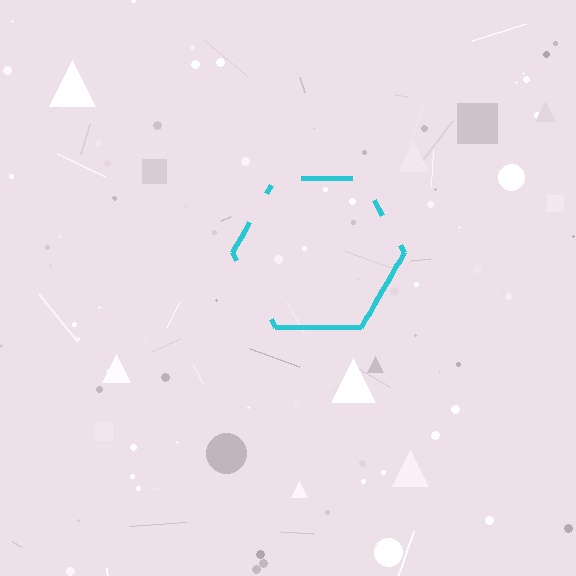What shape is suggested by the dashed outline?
The dashed outline suggests a hexagon.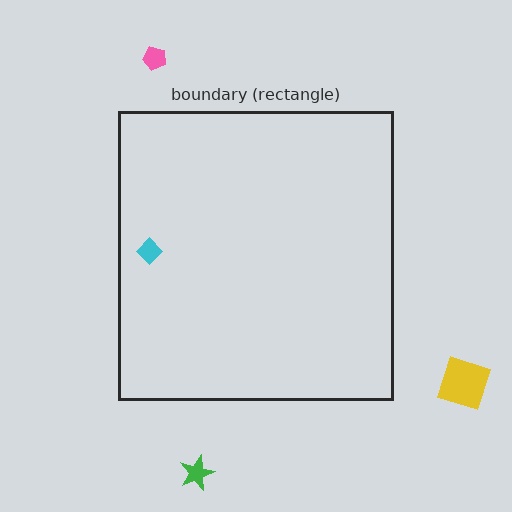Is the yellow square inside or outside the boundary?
Outside.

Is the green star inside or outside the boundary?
Outside.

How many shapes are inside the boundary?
1 inside, 3 outside.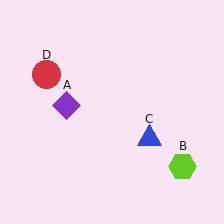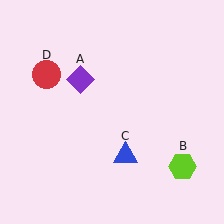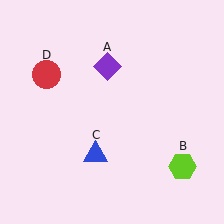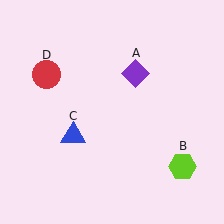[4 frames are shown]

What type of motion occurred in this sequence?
The purple diamond (object A), blue triangle (object C) rotated clockwise around the center of the scene.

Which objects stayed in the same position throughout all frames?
Lime hexagon (object B) and red circle (object D) remained stationary.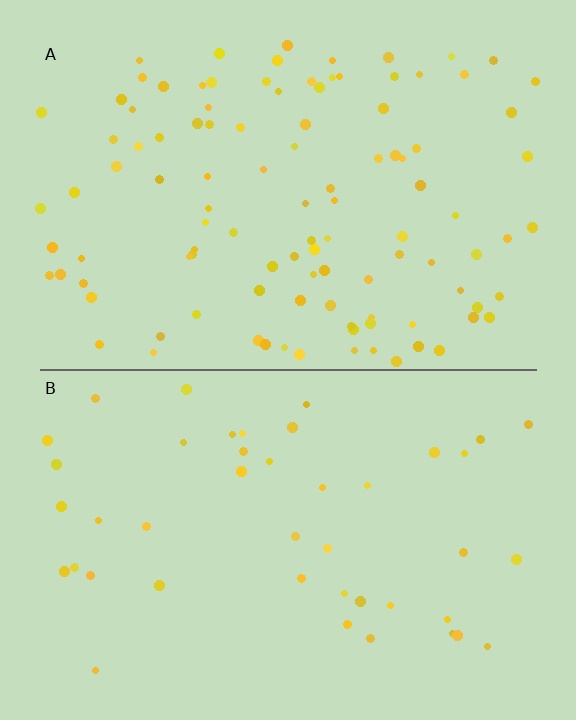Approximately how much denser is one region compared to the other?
Approximately 2.4× — region A over region B.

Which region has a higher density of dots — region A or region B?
A (the top).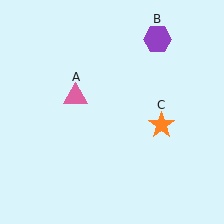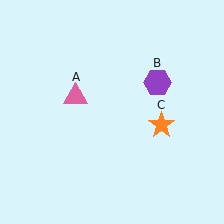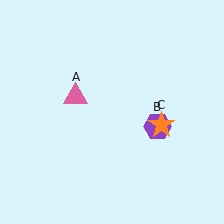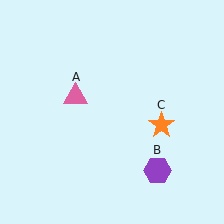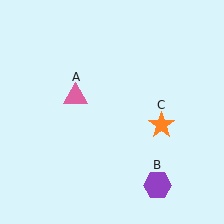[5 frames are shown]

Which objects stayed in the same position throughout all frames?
Pink triangle (object A) and orange star (object C) remained stationary.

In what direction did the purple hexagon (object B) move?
The purple hexagon (object B) moved down.